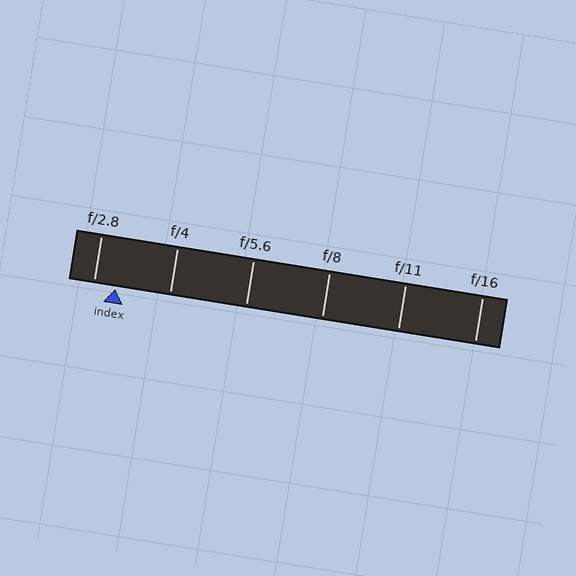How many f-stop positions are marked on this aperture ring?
There are 6 f-stop positions marked.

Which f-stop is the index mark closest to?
The index mark is closest to f/2.8.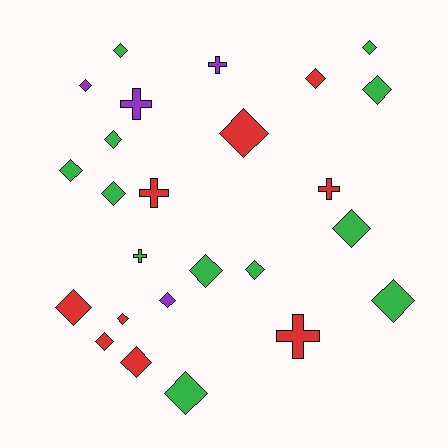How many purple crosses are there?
There are 2 purple crosses.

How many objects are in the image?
There are 25 objects.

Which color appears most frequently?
Green, with 12 objects.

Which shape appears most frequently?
Diamond, with 19 objects.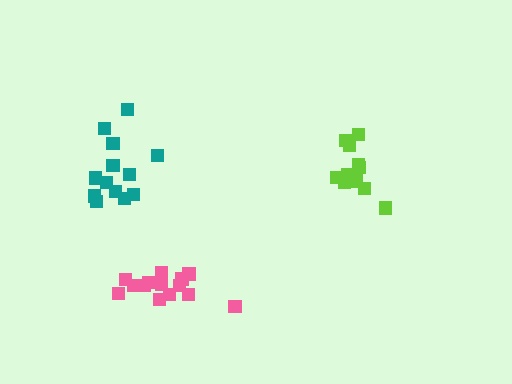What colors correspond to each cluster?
The clusters are colored: teal, pink, lime.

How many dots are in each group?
Group 1: 13 dots, Group 2: 14 dots, Group 3: 12 dots (39 total).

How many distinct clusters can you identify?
There are 3 distinct clusters.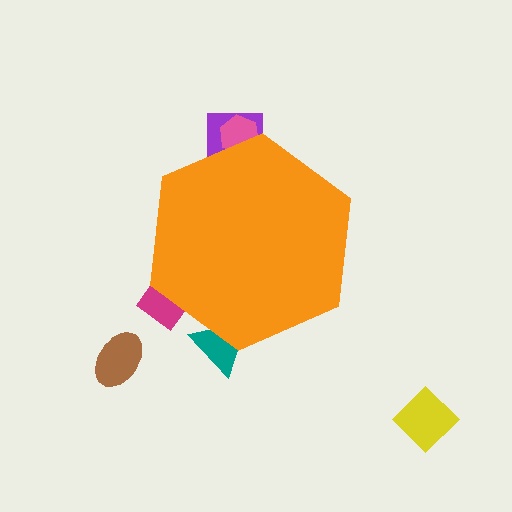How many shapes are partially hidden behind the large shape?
4 shapes are partially hidden.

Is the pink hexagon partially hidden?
Yes, the pink hexagon is partially hidden behind the orange hexagon.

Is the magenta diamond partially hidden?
Yes, the magenta diamond is partially hidden behind the orange hexagon.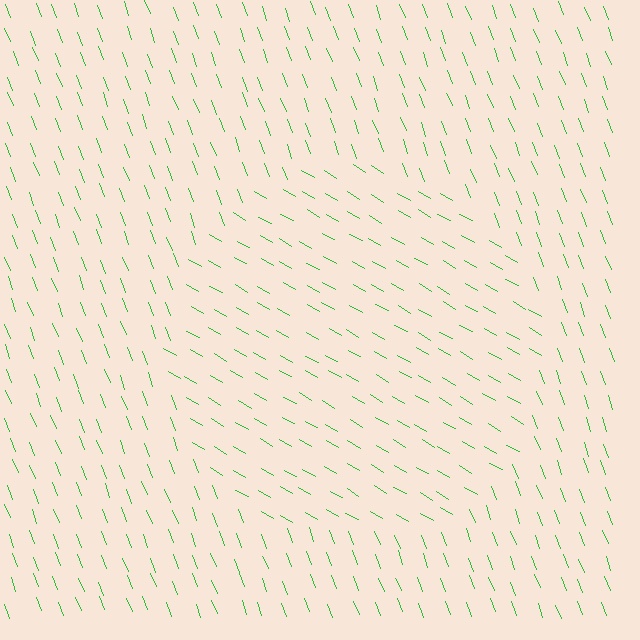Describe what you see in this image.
The image is filled with small green line segments. A circle region in the image has lines oriented differently from the surrounding lines, creating a visible texture boundary.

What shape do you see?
I see a circle.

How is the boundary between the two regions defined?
The boundary is defined purely by a change in line orientation (approximately 40 degrees difference). All lines are the same color and thickness.